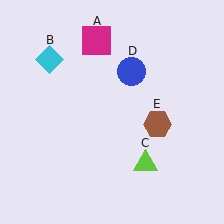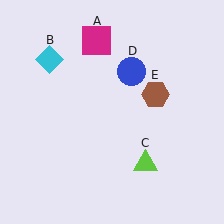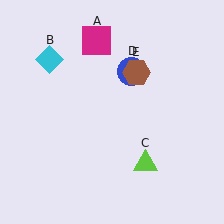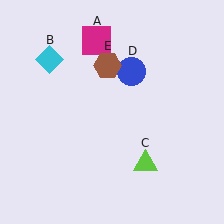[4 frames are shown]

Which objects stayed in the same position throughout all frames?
Magenta square (object A) and cyan diamond (object B) and lime triangle (object C) and blue circle (object D) remained stationary.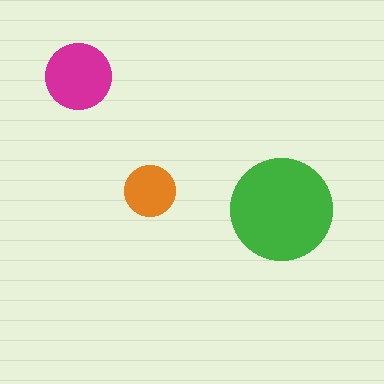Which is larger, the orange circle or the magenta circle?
The magenta one.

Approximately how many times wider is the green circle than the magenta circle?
About 1.5 times wider.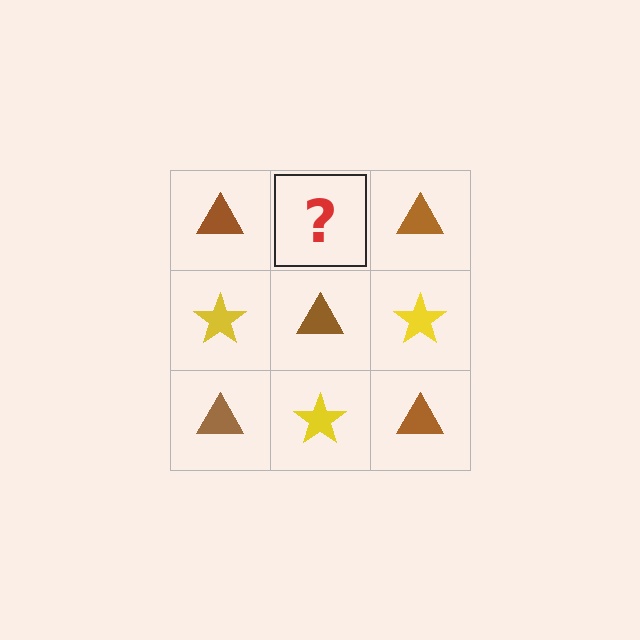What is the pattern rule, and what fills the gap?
The rule is that it alternates brown triangle and yellow star in a checkerboard pattern. The gap should be filled with a yellow star.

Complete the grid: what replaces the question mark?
The question mark should be replaced with a yellow star.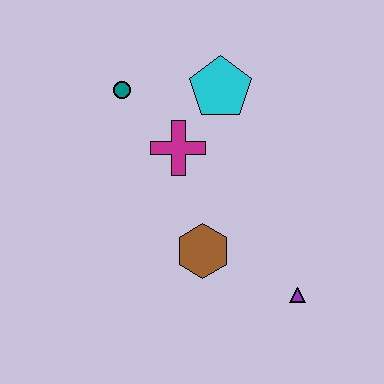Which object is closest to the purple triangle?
The brown hexagon is closest to the purple triangle.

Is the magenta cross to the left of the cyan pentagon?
Yes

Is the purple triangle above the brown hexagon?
No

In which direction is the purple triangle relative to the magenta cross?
The purple triangle is below the magenta cross.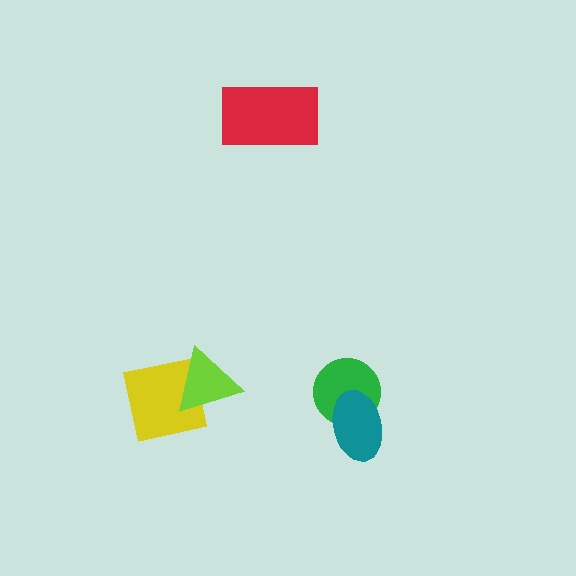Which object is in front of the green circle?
The teal ellipse is in front of the green circle.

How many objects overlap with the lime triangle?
1 object overlaps with the lime triangle.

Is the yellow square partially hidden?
Yes, it is partially covered by another shape.